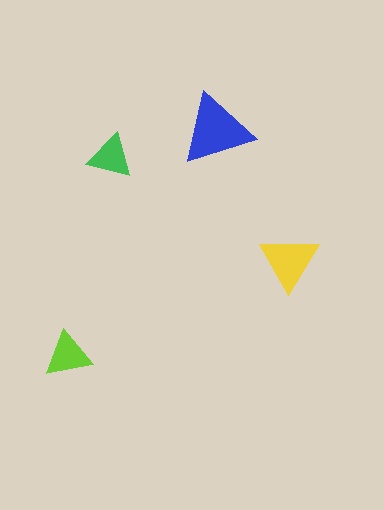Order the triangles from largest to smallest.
the blue one, the yellow one, the lime one, the green one.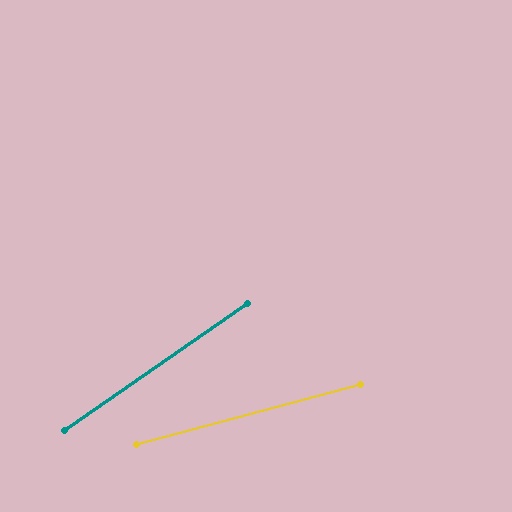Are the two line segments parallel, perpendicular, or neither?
Neither parallel nor perpendicular — they differ by about 20°.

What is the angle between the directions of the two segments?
Approximately 20 degrees.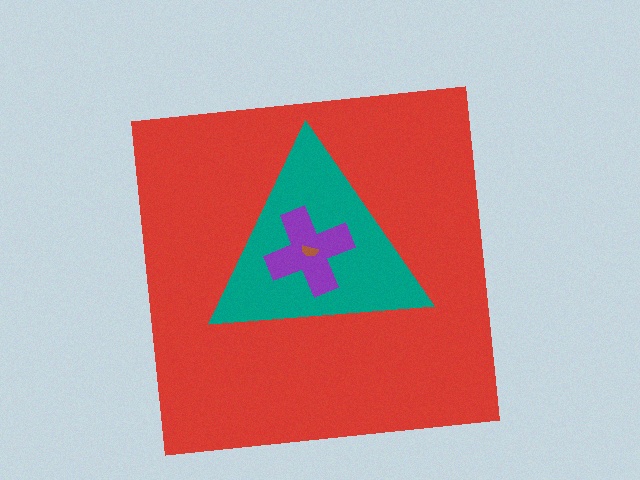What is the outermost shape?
The red square.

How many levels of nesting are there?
4.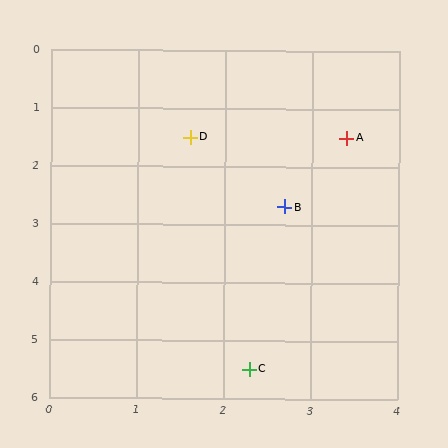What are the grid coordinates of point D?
Point D is at approximately (1.6, 1.5).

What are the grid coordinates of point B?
Point B is at approximately (2.7, 2.7).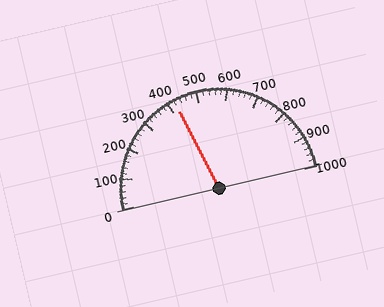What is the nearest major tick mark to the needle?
The nearest major tick mark is 400.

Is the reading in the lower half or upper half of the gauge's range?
The reading is in the lower half of the range (0 to 1000).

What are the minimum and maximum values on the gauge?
The gauge ranges from 0 to 1000.